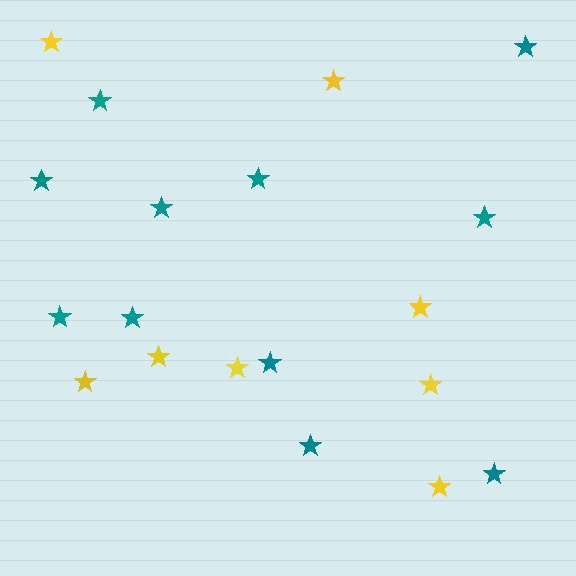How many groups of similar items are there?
There are 2 groups: one group of teal stars (11) and one group of yellow stars (8).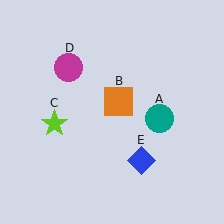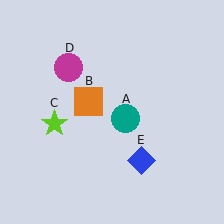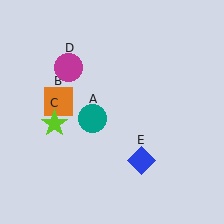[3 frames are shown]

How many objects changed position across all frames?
2 objects changed position: teal circle (object A), orange square (object B).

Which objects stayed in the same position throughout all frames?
Lime star (object C) and magenta circle (object D) and blue diamond (object E) remained stationary.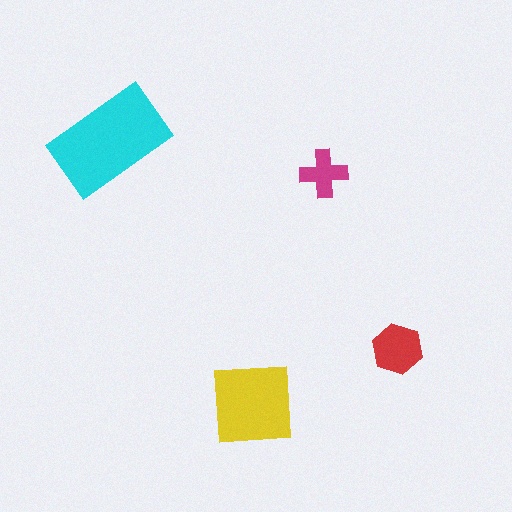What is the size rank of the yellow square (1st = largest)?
2nd.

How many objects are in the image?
There are 4 objects in the image.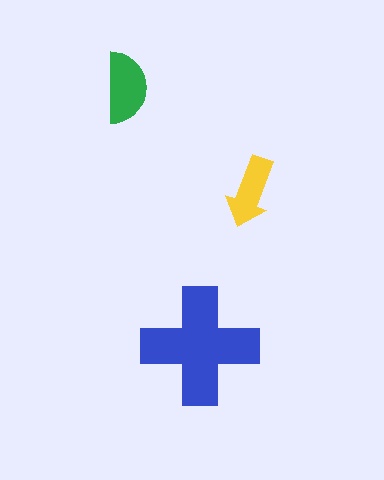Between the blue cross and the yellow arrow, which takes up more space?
The blue cross.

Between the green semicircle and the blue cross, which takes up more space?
The blue cross.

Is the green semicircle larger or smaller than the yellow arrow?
Larger.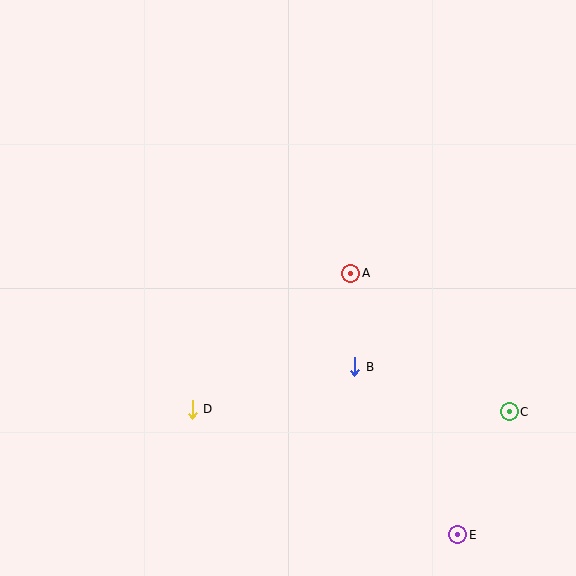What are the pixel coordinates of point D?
Point D is at (192, 409).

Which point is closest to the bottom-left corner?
Point D is closest to the bottom-left corner.